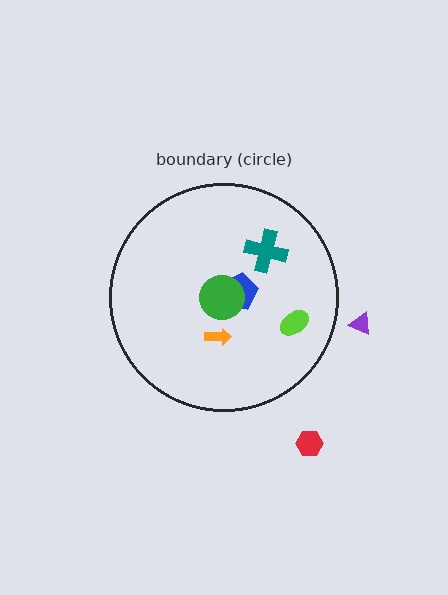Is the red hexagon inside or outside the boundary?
Outside.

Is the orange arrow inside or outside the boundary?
Inside.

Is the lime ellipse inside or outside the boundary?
Inside.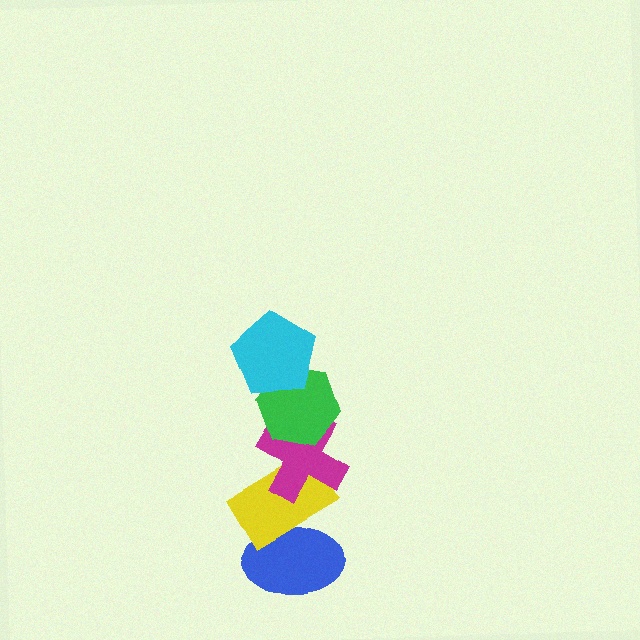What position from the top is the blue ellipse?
The blue ellipse is 5th from the top.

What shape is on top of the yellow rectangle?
The magenta cross is on top of the yellow rectangle.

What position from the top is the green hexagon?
The green hexagon is 2nd from the top.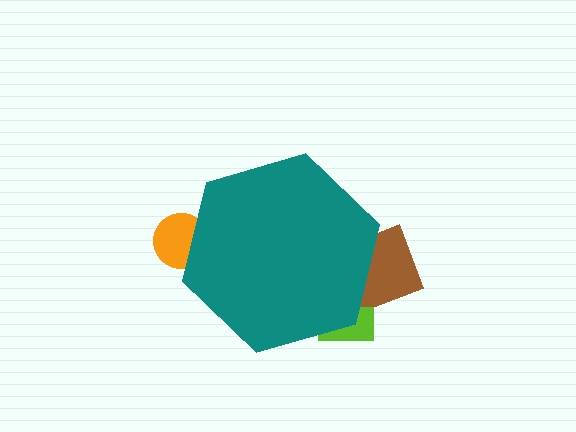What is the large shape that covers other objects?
A teal hexagon.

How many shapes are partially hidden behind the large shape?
3 shapes are partially hidden.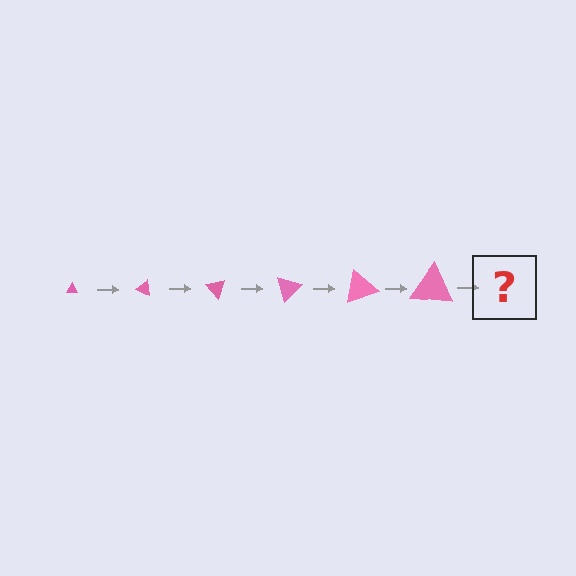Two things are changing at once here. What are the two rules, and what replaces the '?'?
The two rules are that the triangle grows larger each step and it rotates 25 degrees each step. The '?' should be a triangle, larger than the previous one and rotated 150 degrees from the start.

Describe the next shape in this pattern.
It should be a triangle, larger than the previous one and rotated 150 degrees from the start.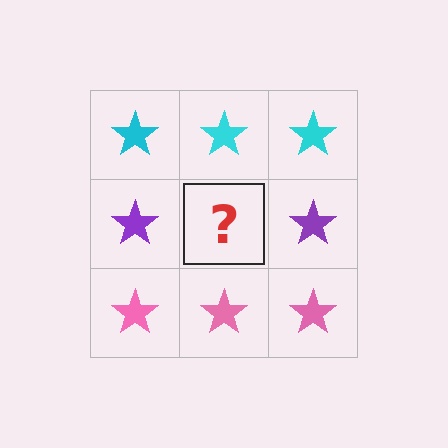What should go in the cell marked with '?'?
The missing cell should contain a purple star.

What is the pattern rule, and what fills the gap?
The rule is that each row has a consistent color. The gap should be filled with a purple star.